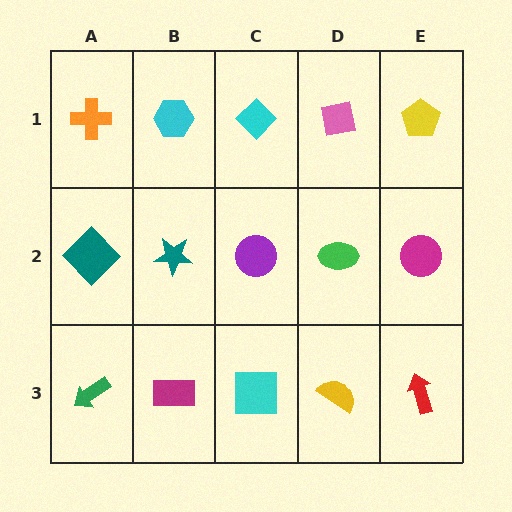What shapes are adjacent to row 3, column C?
A purple circle (row 2, column C), a magenta rectangle (row 3, column B), a yellow semicircle (row 3, column D).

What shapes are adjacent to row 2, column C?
A cyan diamond (row 1, column C), a cyan square (row 3, column C), a teal star (row 2, column B), a green ellipse (row 2, column D).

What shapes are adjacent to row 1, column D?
A green ellipse (row 2, column D), a cyan diamond (row 1, column C), a yellow pentagon (row 1, column E).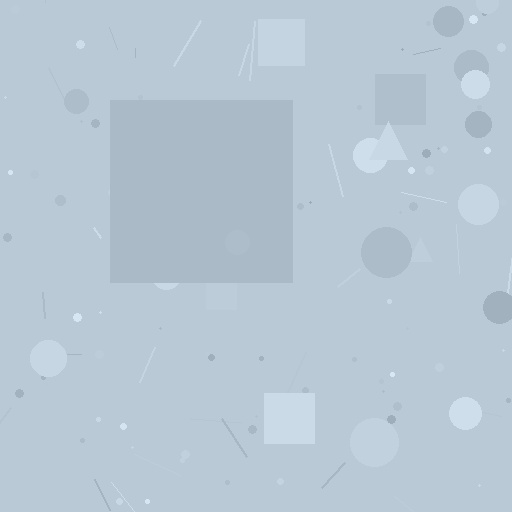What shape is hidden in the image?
A square is hidden in the image.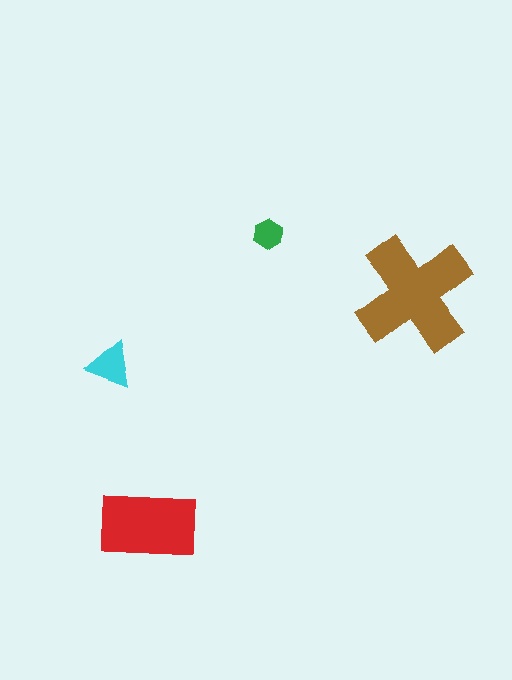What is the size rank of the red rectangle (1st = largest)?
2nd.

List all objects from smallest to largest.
The green hexagon, the cyan triangle, the red rectangle, the brown cross.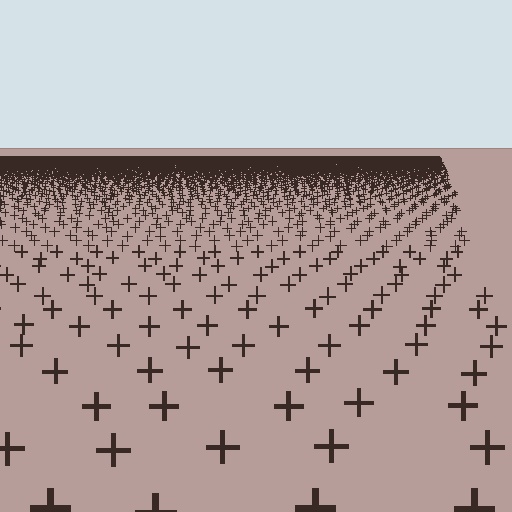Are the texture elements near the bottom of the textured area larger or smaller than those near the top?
Larger. Near the bottom, elements are closer to the viewer and appear at a bigger on-screen size.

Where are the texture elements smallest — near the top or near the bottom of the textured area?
Near the top.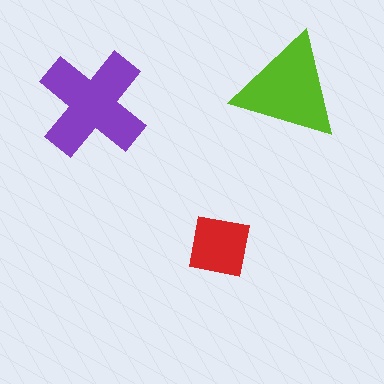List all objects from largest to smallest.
The purple cross, the lime triangle, the red square.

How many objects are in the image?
There are 3 objects in the image.